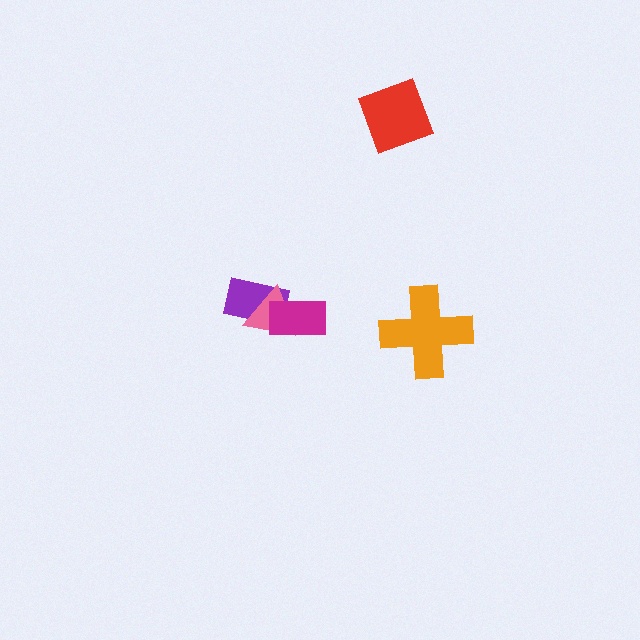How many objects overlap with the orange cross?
0 objects overlap with the orange cross.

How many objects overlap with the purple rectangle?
2 objects overlap with the purple rectangle.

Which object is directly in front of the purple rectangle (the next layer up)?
The pink triangle is directly in front of the purple rectangle.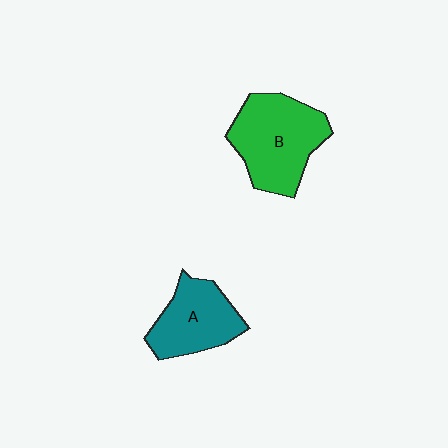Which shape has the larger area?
Shape B (green).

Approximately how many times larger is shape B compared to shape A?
Approximately 1.3 times.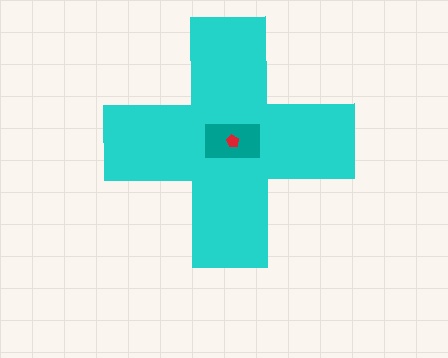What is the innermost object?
The red pentagon.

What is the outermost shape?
The cyan cross.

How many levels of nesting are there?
3.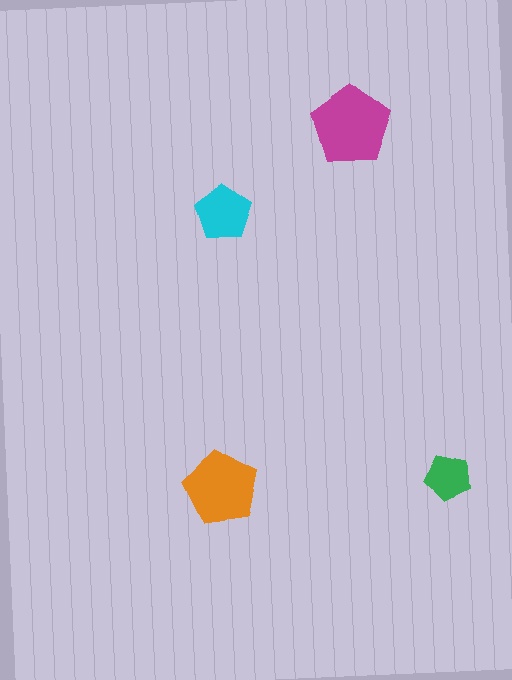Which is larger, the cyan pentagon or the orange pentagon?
The orange one.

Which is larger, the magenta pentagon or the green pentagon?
The magenta one.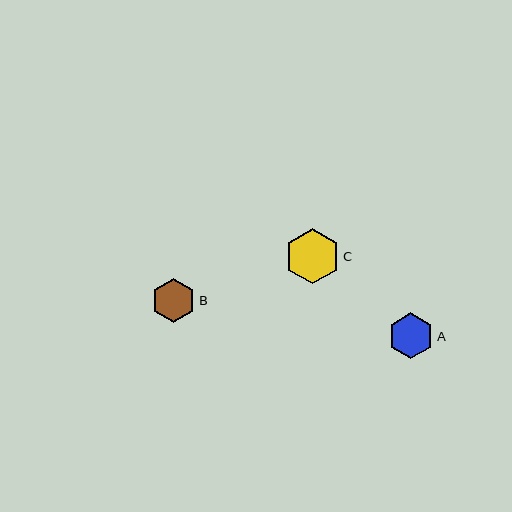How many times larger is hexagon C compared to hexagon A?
Hexagon C is approximately 1.2 times the size of hexagon A.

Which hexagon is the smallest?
Hexagon B is the smallest with a size of approximately 44 pixels.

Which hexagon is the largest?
Hexagon C is the largest with a size of approximately 55 pixels.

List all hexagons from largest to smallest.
From largest to smallest: C, A, B.